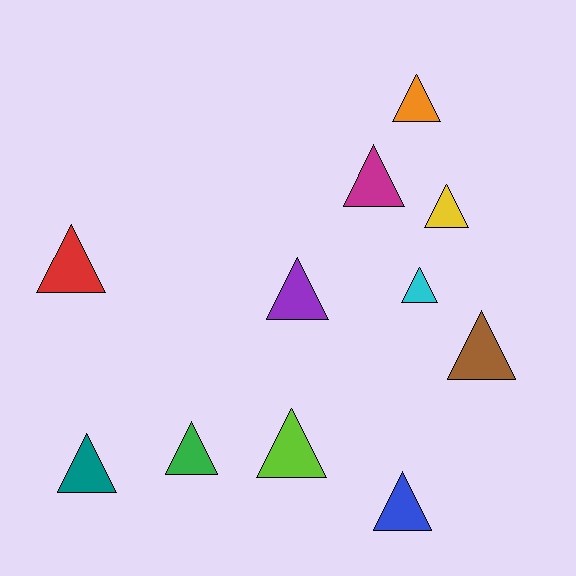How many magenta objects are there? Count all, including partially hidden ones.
There is 1 magenta object.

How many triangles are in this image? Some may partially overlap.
There are 11 triangles.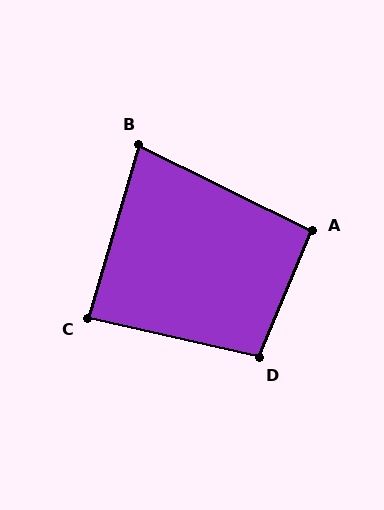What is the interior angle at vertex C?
Approximately 86 degrees (approximately right).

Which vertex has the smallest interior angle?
B, at approximately 80 degrees.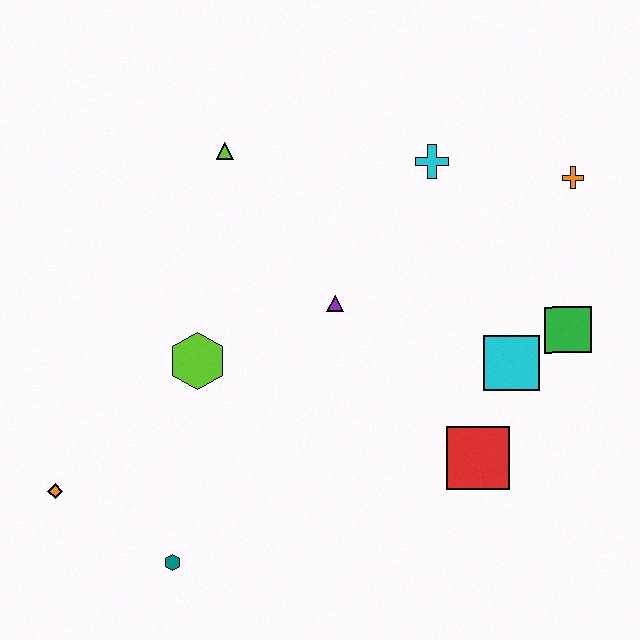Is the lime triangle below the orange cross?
No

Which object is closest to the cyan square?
The green square is closest to the cyan square.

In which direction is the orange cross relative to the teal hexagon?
The orange cross is to the right of the teal hexagon.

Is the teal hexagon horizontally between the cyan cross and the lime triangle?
No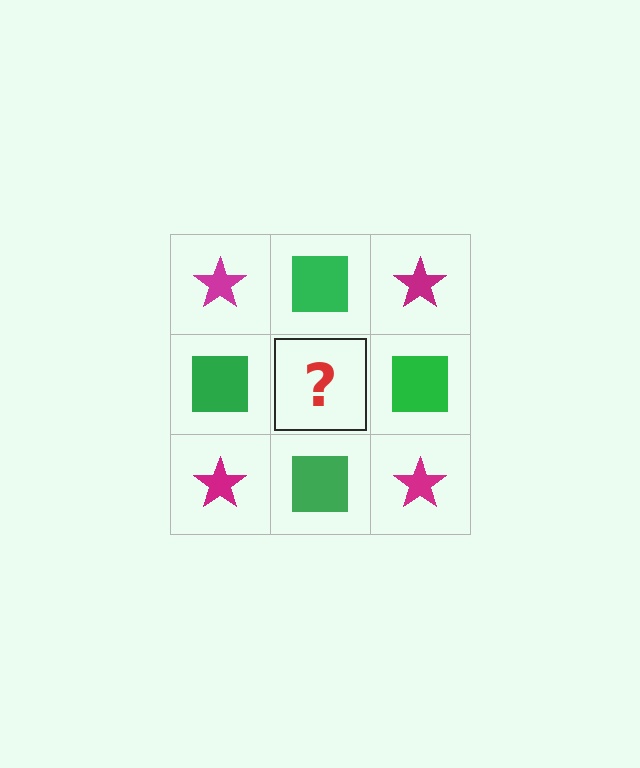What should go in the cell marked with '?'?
The missing cell should contain a magenta star.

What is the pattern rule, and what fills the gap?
The rule is that it alternates magenta star and green square in a checkerboard pattern. The gap should be filled with a magenta star.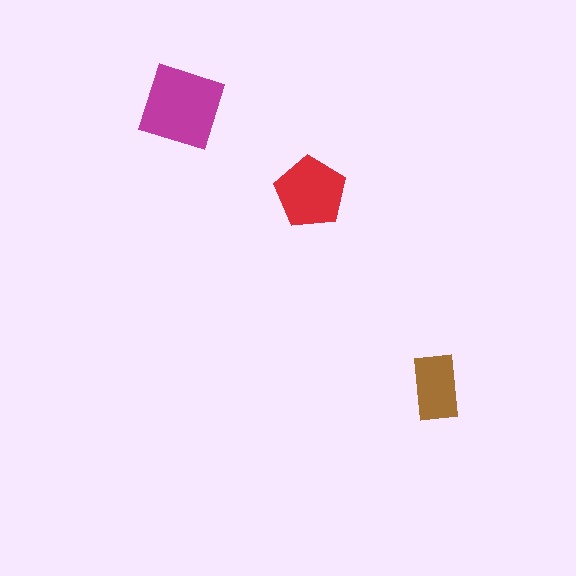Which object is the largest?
The magenta diamond.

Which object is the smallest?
The brown rectangle.